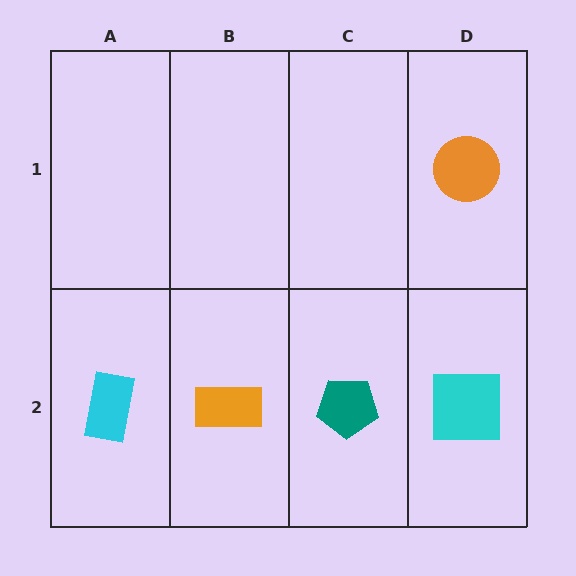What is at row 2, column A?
A cyan rectangle.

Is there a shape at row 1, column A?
No, that cell is empty.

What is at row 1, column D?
An orange circle.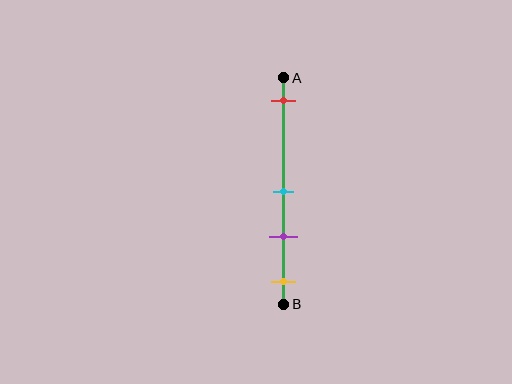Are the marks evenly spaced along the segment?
No, the marks are not evenly spaced.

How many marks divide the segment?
There are 4 marks dividing the segment.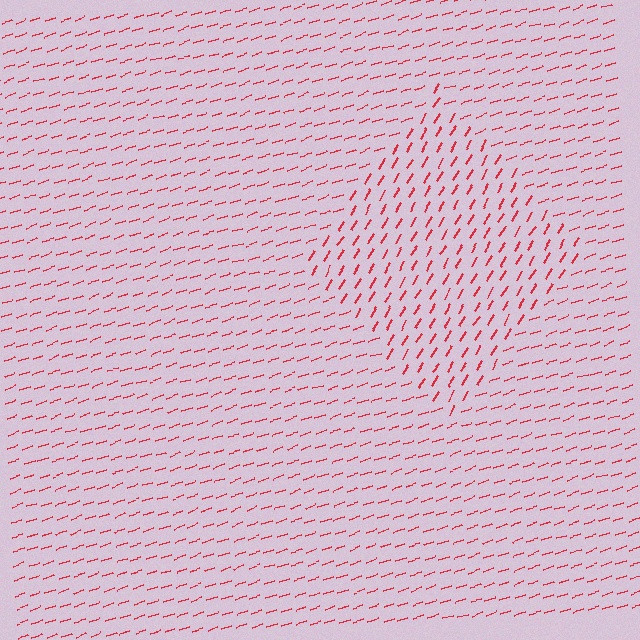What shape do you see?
I see a diamond.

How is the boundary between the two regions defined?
The boundary is defined purely by a change in line orientation (approximately 40 degrees difference). All lines are the same color and thickness.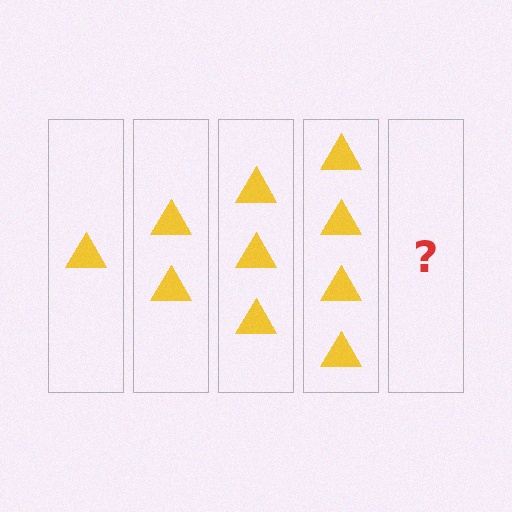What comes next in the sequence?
The next element should be 5 triangles.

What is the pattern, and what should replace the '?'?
The pattern is that each step adds one more triangle. The '?' should be 5 triangles.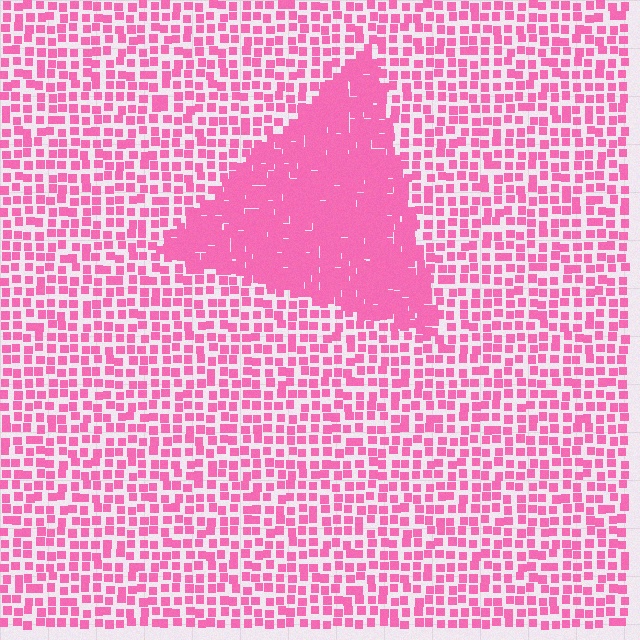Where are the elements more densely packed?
The elements are more densely packed inside the triangle boundary.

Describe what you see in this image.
The image contains small pink elements arranged at two different densities. A triangle-shaped region is visible where the elements are more densely packed than the surrounding area.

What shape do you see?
I see a triangle.